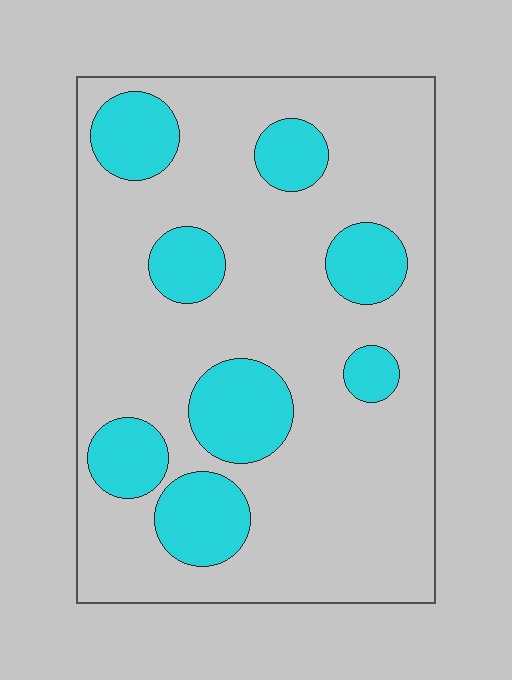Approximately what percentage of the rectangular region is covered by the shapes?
Approximately 25%.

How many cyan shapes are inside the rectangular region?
8.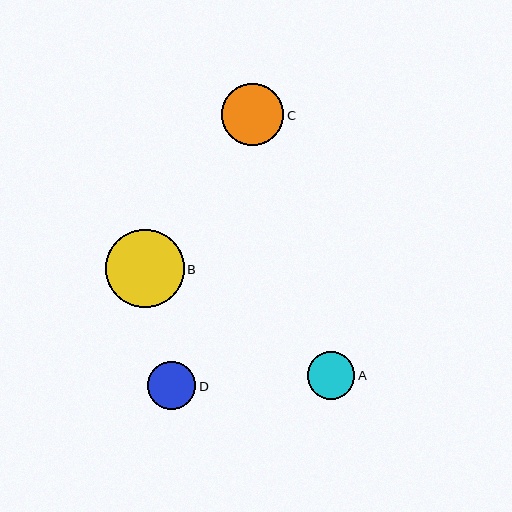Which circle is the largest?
Circle B is the largest with a size of approximately 78 pixels.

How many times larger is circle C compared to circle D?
Circle C is approximately 1.3 times the size of circle D.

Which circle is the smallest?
Circle A is the smallest with a size of approximately 47 pixels.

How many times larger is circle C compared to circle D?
Circle C is approximately 1.3 times the size of circle D.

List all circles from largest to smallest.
From largest to smallest: B, C, D, A.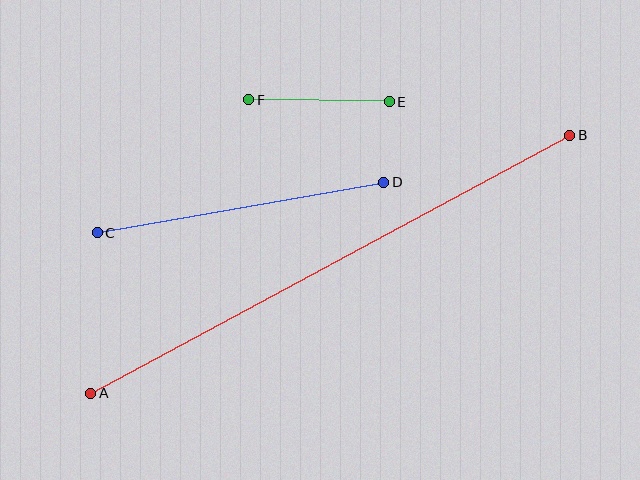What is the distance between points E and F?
The distance is approximately 141 pixels.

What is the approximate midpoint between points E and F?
The midpoint is at approximately (319, 101) pixels.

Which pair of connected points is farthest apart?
Points A and B are farthest apart.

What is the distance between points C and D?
The distance is approximately 291 pixels.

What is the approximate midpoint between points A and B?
The midpoint is at approximately (330, 264) pixels.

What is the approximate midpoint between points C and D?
The midpoint is at approximately (241, 208) pixels.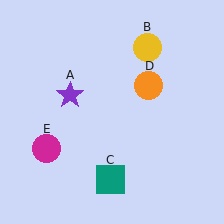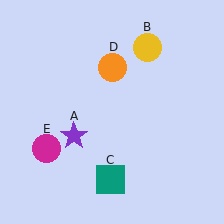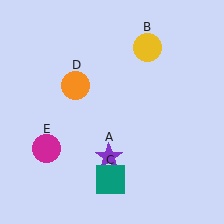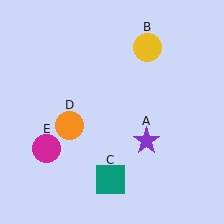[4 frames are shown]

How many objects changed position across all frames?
2 objects changed position: purple star (object A), orange circle (object D).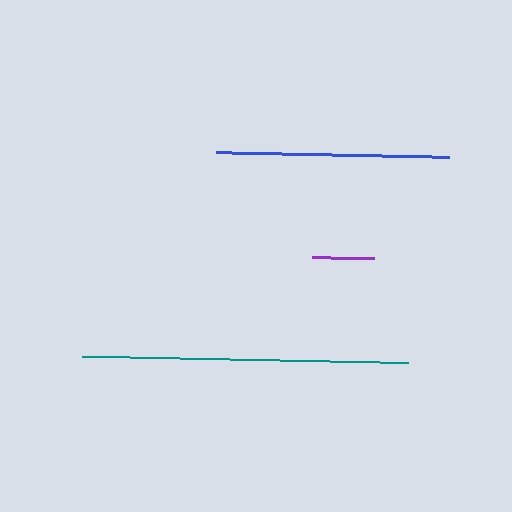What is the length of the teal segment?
The teal segment is approximately 326 pixels long.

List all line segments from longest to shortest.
From longest to shortest: teal, blue, purple.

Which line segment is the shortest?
The purple line is the shortest at approximately 62 pixels.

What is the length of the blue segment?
The blue segment is approximately 233 pixels long.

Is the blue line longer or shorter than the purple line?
The blue line is longer than the purple line.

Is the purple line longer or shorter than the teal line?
The teal line is longer than the purple line.